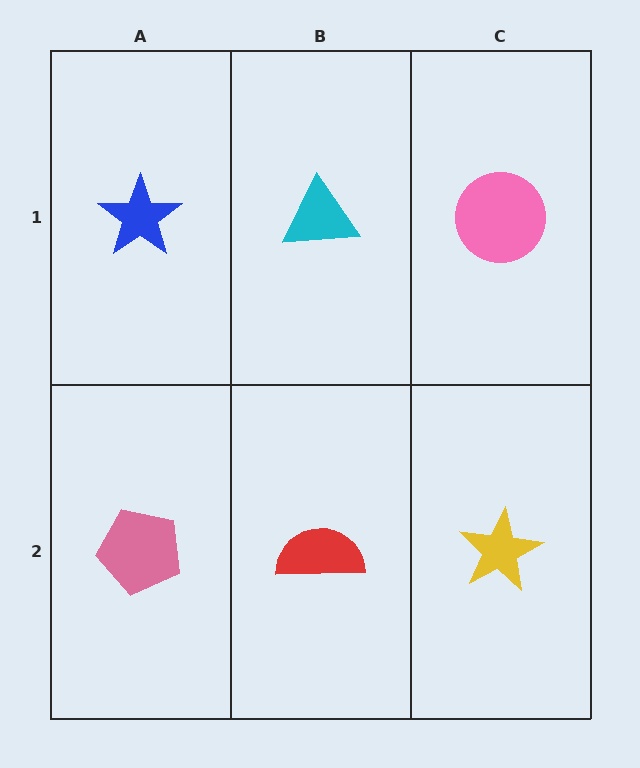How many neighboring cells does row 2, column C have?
2.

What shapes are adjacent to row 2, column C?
A pink circle (row 1, column C), a red semicircle (row 2, column B).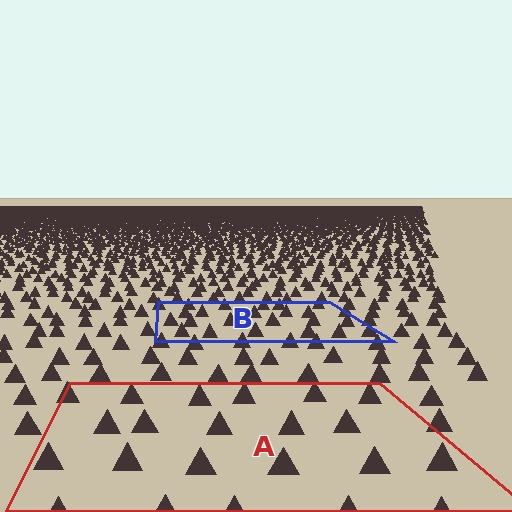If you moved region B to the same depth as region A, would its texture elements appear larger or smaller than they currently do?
They would appear larger. At a closer depth, the same texture elements are projected at a bigger on-screen size.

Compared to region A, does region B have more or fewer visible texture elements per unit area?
Region B has more texture elements per unit area — they are packed more densely because it is farther away.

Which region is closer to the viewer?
Region A is closer. The texture elements there are larger and more spread out.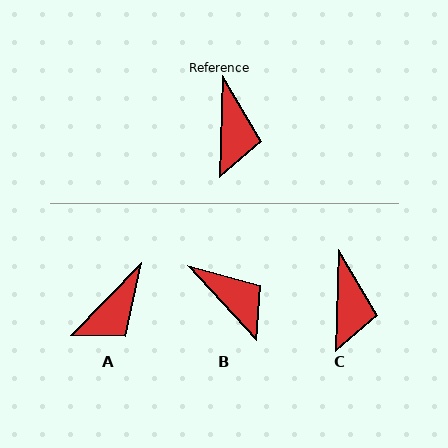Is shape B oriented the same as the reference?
No, it is off by about 44 degrees.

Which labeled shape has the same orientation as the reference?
C.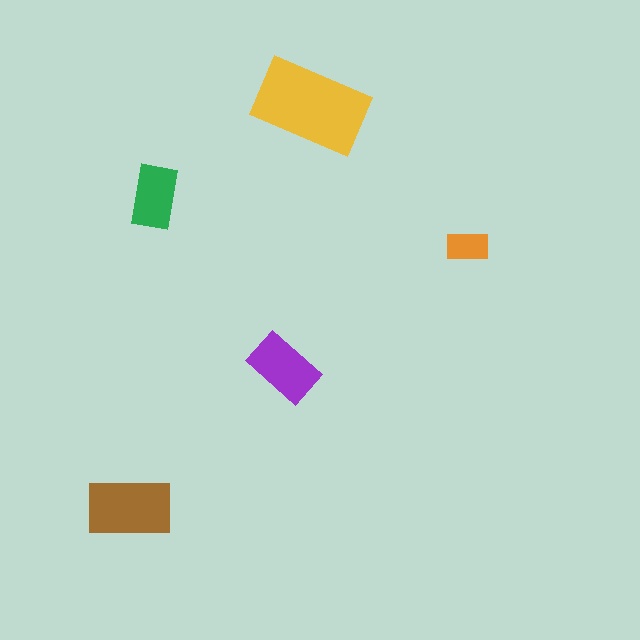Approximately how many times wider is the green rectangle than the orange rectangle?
About 1.5 times wider.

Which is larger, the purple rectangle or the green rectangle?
The purple one.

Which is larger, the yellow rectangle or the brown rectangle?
The yellow one.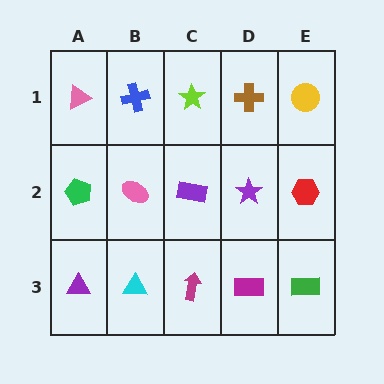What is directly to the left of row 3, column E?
A magenta rectangle.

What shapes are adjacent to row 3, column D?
A purple star (row 2, column D), a magenta arrow (row 3, column C), a green rectangle (row 3, column E).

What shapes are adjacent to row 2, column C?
A lime star (row 1, column C), a magenta arrow (row 3, column C), a pink ellipse (row 2, column B), a purple star (row 2, column D).